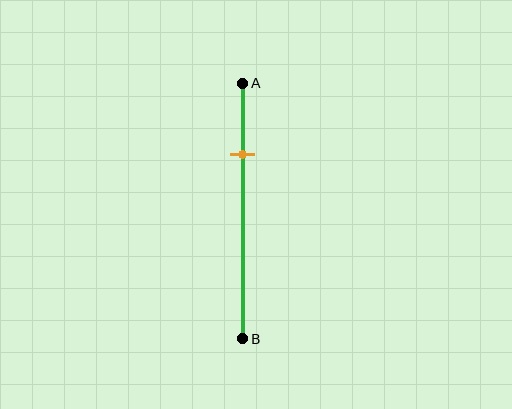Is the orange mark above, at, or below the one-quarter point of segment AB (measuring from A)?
The orange mark is approximately at the one-quarter point of segment AB.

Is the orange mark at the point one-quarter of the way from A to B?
Yes, the mark is approximately at the one-quarter point.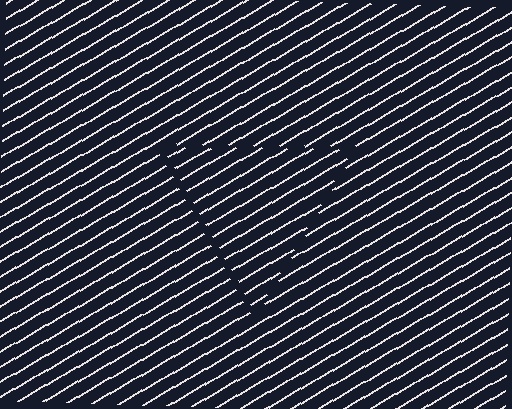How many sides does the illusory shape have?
3 sides — the line-ends trace a triangle.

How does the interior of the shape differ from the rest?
The interior of the shape contains the same grating, shifted by half a period — the contour is defined by the phase discontinuity where line-ends from the inner and outer gratings abut.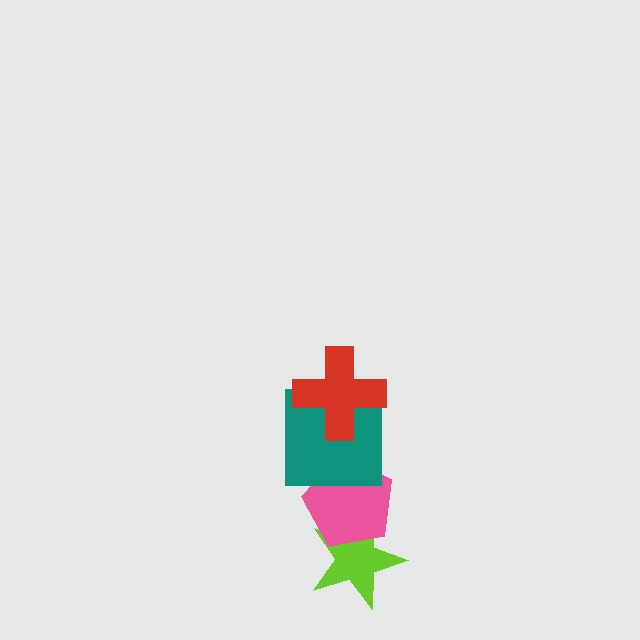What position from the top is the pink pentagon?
The pink pentagon is 3rd from the top.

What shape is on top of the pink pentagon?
The teal square is on top of the pink pentagon.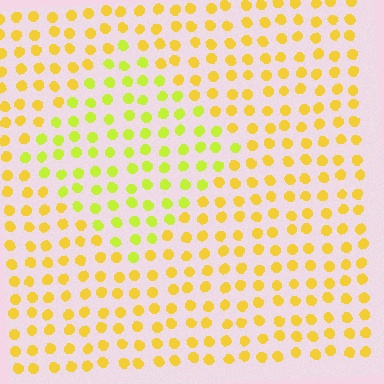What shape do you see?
I see a diamond.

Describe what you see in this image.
The image is filled with small yellow elements in a uniform arrangement. A diamond-shaped region is visible where the elements are tinted to a slightly different hue, forming a subtle color boundary.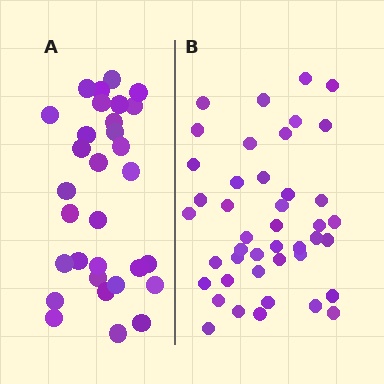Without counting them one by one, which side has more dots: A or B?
Region B (the right region) has more dots.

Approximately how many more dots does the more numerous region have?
Region B has roughly 12 or so more dots than region A.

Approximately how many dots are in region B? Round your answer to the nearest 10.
About 40 dots. (The exact count is 43, which rounds to 40.)